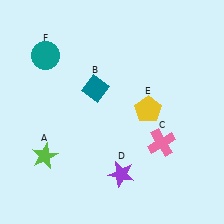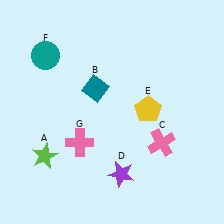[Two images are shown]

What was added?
A pink cross (G) was added in Image 2.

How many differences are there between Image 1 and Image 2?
There is 1 difference between the two images.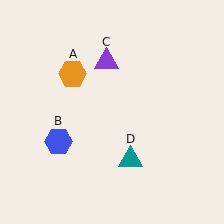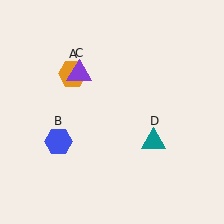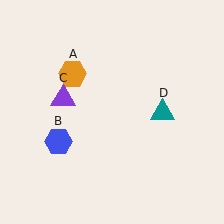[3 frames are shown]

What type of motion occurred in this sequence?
The purple triangle (object C), teal triangle (object D) rotated counterclockwise around the center of the scene.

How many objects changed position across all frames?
2 objects changed position: purple triangle (object C), teal triangle (object D).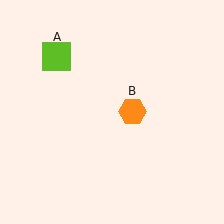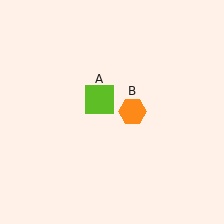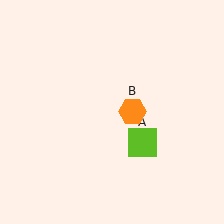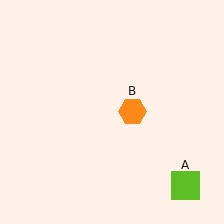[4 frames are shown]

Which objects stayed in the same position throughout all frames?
Orange hexagon (object B) remained stationary.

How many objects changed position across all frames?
1 object changed position: lime square (object A).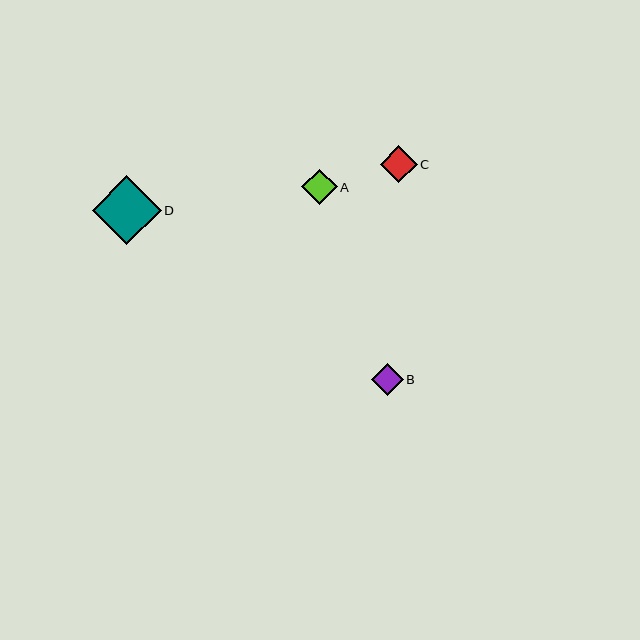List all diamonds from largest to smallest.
From largest to smallest: D, C, A, B.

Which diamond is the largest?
Diamond D is the largest with a size of approximately 69 pixels.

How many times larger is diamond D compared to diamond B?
Diamond D is approximately 2.2 times the size of diamond B.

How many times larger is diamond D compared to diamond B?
Diamond D is approximately 2.2 times the size of diamond B.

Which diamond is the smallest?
Diamond B is the smallest with a size of approximately 32 pixels.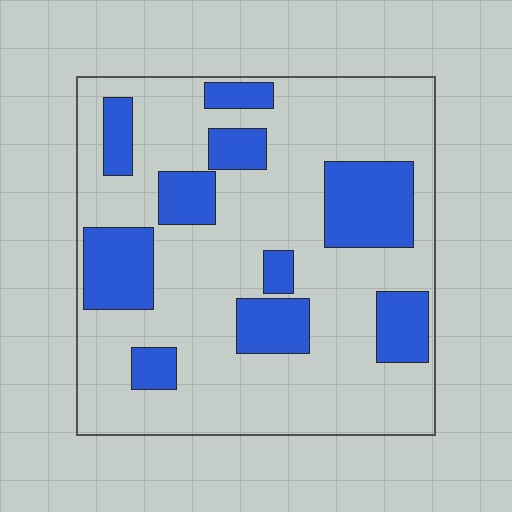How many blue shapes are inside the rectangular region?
10.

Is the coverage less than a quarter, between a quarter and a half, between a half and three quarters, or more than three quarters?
Between a quarter and a half.